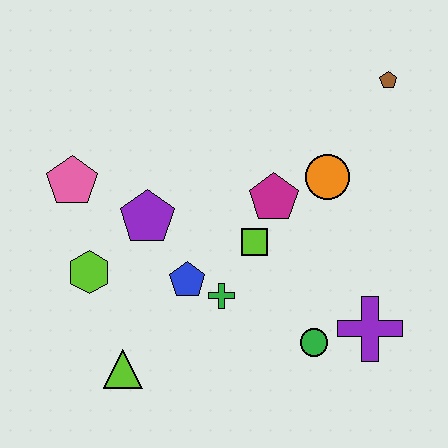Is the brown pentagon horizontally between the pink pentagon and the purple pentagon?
No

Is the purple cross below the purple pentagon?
Yes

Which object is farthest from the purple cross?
The pink pentagon is farthest from the purple cross.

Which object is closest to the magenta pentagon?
The lime square is closest to the magenta pentagon.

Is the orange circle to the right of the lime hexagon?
Yes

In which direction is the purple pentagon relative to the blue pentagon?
The purple pentagon is above the blue pentagon.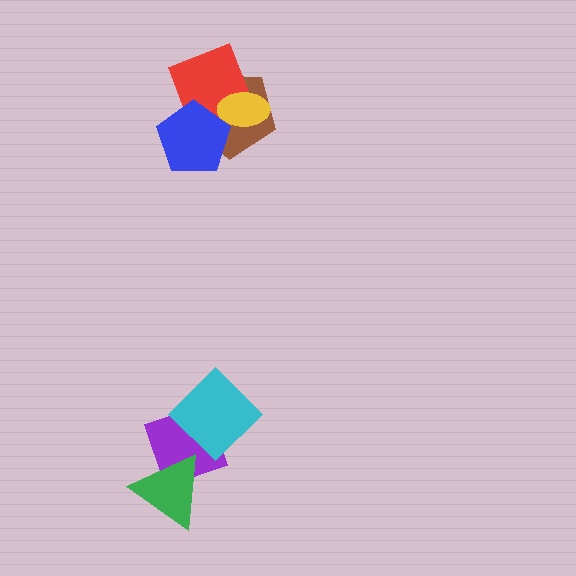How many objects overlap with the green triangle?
1 object overlaps with the green triangle.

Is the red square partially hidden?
Yes, it is partially covered by another shape.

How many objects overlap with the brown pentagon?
3 objects overlap with the brown pentagon.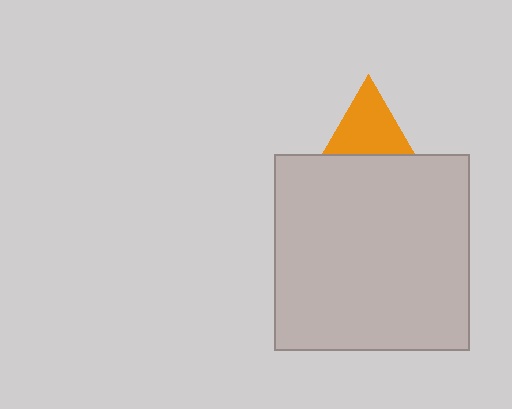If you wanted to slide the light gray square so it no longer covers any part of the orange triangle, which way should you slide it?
Slide it down — that is the most direct way to separate the two shapes.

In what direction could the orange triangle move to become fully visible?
The orange triangle could move up. That would shift it out from behind the light gray square entirely.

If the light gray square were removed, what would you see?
You would see the complete orange triangle.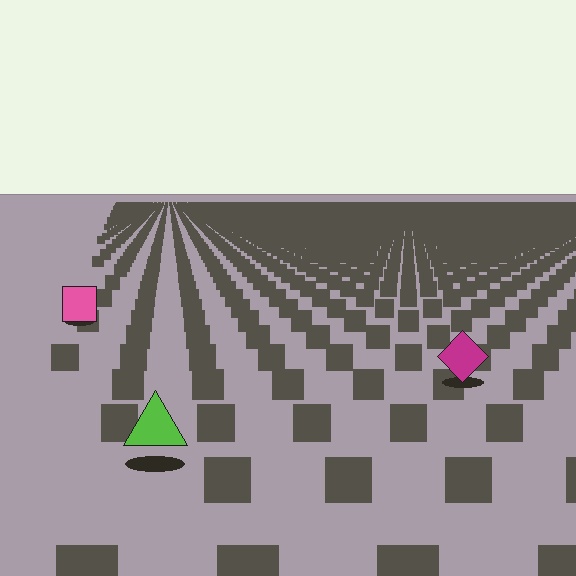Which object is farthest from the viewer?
The pink square is farthest from the viewer. It appears smaller and the ground texture around it is denser.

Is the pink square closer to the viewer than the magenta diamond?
No. The magenta diamond is closer — you can tell from the texture gradient: the ground texture is coarser near it.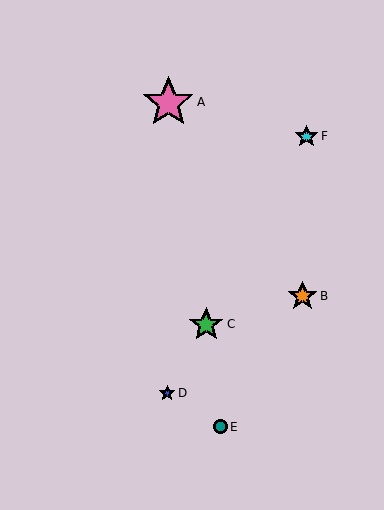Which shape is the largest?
The pink star (labeled A) is the largest.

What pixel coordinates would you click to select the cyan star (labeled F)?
Click at (306, 137) to select the cyan star F.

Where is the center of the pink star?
The center of the pink star is at (168, 102).